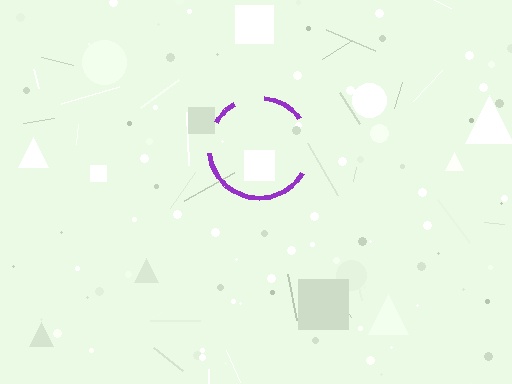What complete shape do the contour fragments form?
The contour fragments form a circle.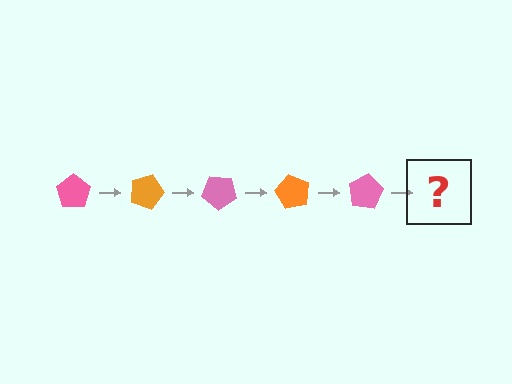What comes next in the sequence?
The next element should be an orange pentagon, rotated 100 degrees from the start.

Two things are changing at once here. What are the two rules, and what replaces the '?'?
The two rules are that it rotates 20 degrees each step and the color cycles through pink and orange. The '?' should be an orange pentagon, rotated 100 degrees from the start.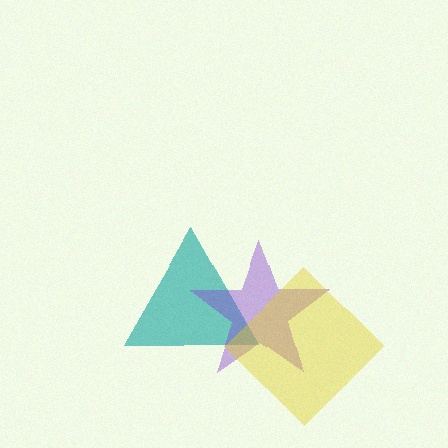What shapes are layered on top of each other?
The layered shapes are: a teal triangle, a purple star, a yellow diamond.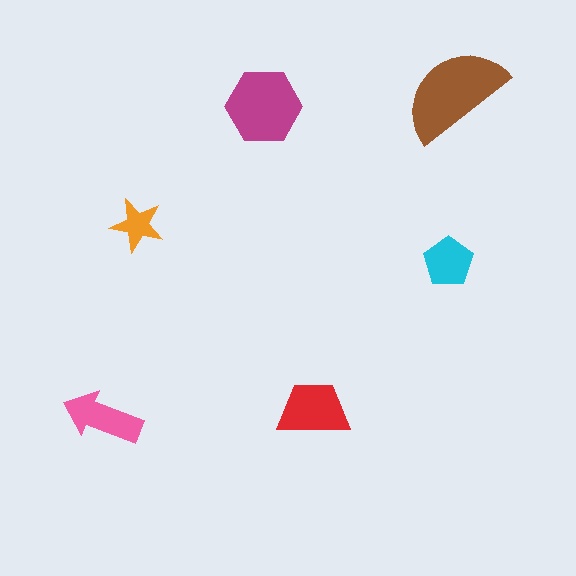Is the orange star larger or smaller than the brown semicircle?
Smaller.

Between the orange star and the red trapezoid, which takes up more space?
The red trapezoid.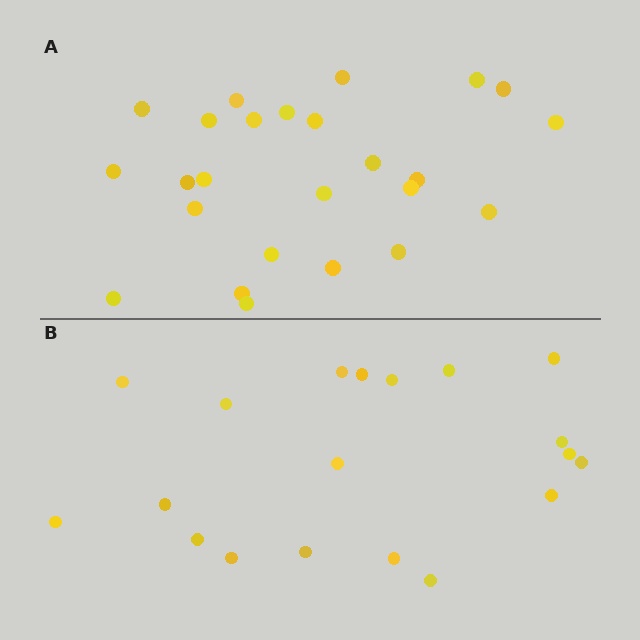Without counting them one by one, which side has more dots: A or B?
Region A (the top region) has more dots.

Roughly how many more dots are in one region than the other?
Region A has about 6 more dots than region B.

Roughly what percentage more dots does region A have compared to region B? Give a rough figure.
About 30% more.